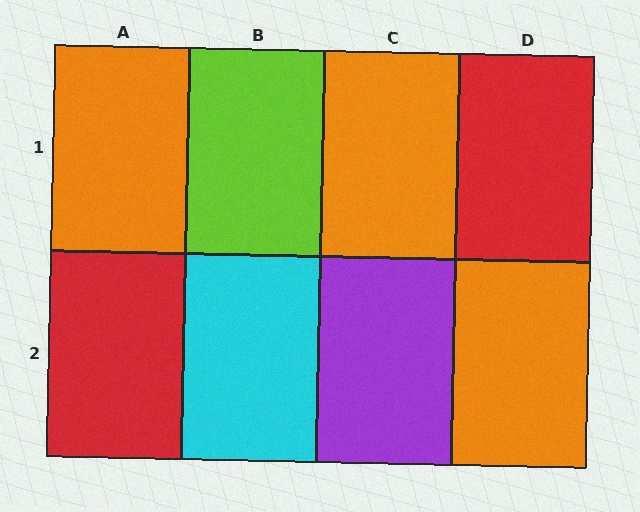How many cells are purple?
1 cell is purple.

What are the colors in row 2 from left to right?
Red, cyan, purple, orange.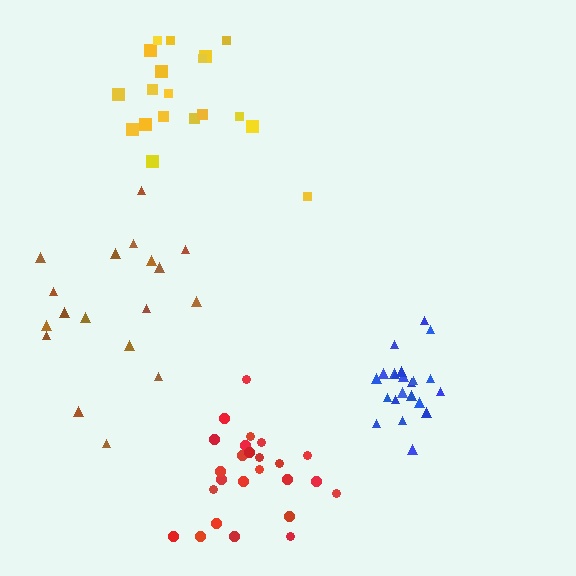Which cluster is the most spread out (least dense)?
Brown.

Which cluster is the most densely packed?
Blue.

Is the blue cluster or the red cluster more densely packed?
Blue.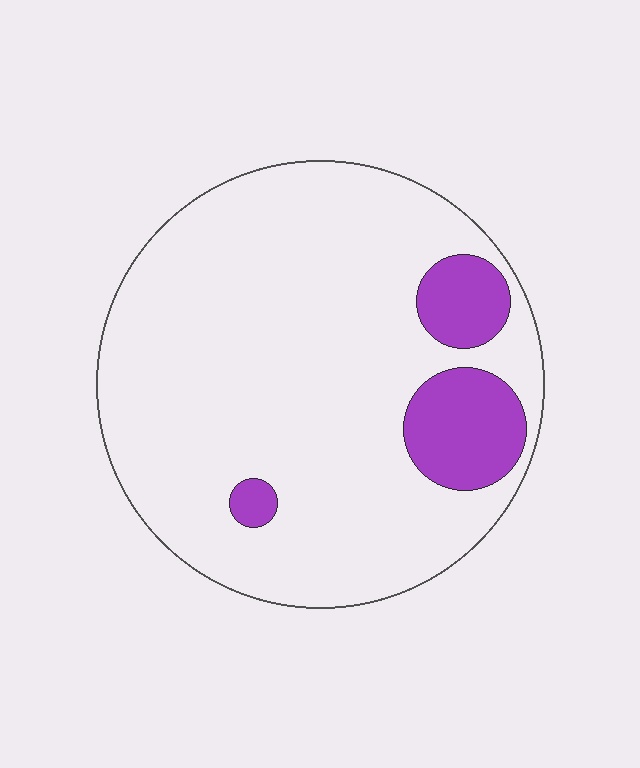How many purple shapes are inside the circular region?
3.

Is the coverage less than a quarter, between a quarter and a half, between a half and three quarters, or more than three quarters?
Less than a quarter.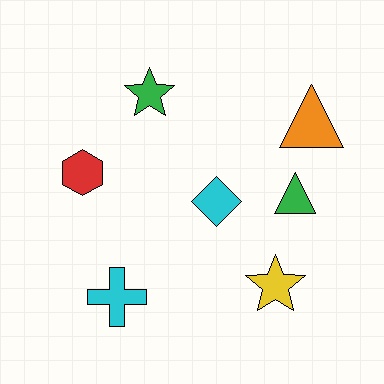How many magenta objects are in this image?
There are no magenta objects.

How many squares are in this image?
There are no squares.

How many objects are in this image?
There are 7 objects.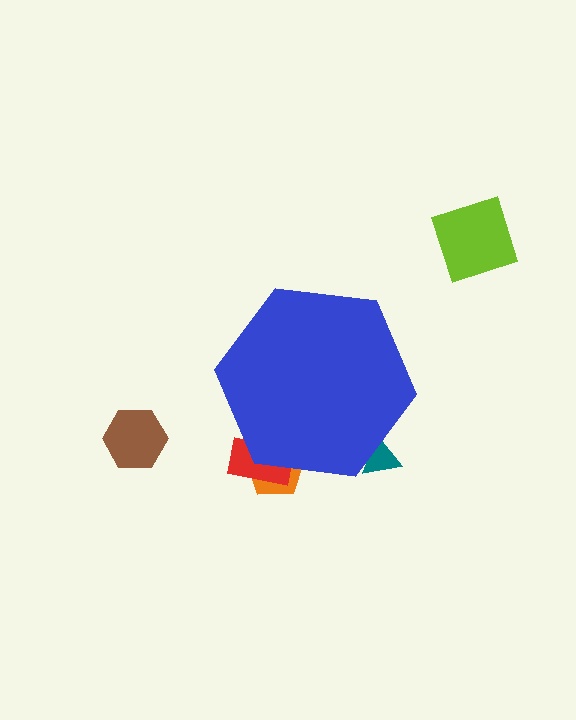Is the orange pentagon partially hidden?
Yes, the orange pentagon is partially hidden behind the blue hexagon.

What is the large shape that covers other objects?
A blue hexagon.